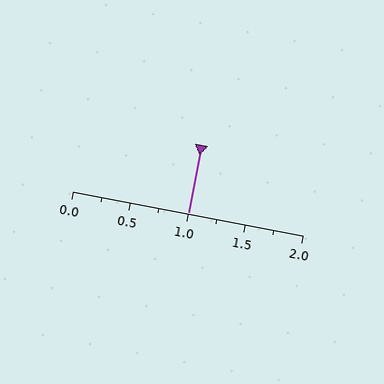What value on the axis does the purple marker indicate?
The marker indicates approximately 1.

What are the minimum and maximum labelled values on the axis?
The axis runs from 0.0 to 2.0.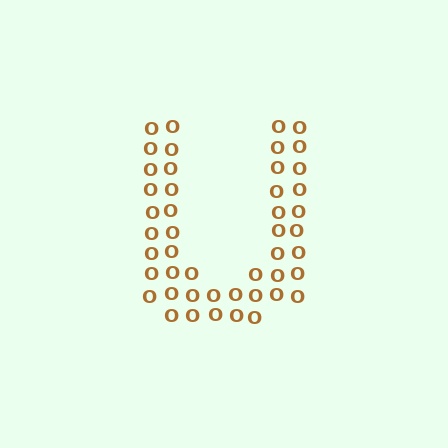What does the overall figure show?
The overall figure shows the letter U.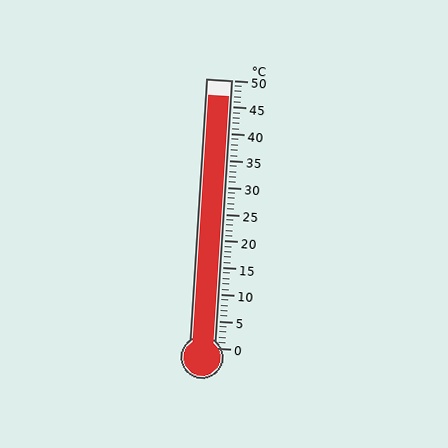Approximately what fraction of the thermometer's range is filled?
The thermometer is filled to approximately 95% of its range.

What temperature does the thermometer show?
The thermometer shows approximately 47°C.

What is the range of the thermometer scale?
The thermometer scale ranges from 0°C to 50°C.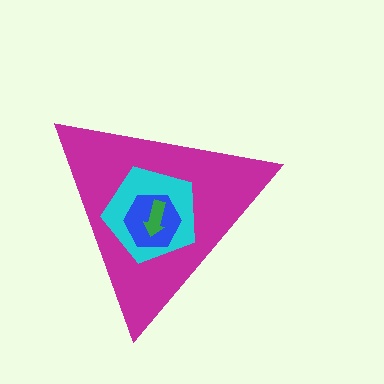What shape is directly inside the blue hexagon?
The green arrow.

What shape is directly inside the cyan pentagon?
The blue hexagon.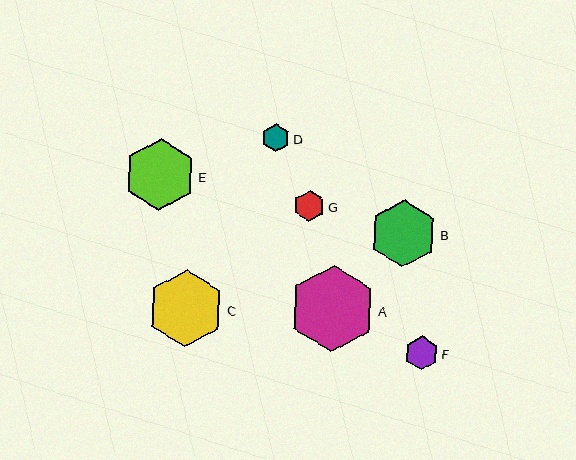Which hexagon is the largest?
Hexagon A is the largest with a size of approximately 86 pixels.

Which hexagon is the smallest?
Hexagon D is the smallest with a size of approximately 29 pixels.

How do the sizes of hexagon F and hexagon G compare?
Hexagon F and hexagon G are approximately the same size.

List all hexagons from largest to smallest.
From largest to smallest: A, C, E, B, F, G, D.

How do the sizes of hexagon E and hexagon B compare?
Hexagon E and hexagon B are approximately the same size.